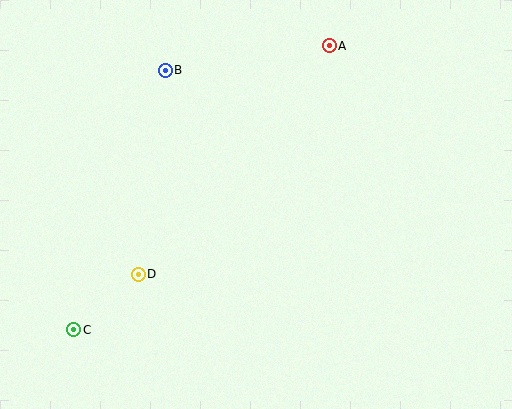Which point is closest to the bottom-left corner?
Point C is closest to the bottom-left corner.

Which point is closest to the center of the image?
Point D at (138, 274) is closest to the center.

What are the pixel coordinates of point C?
Point C is at (74, 330).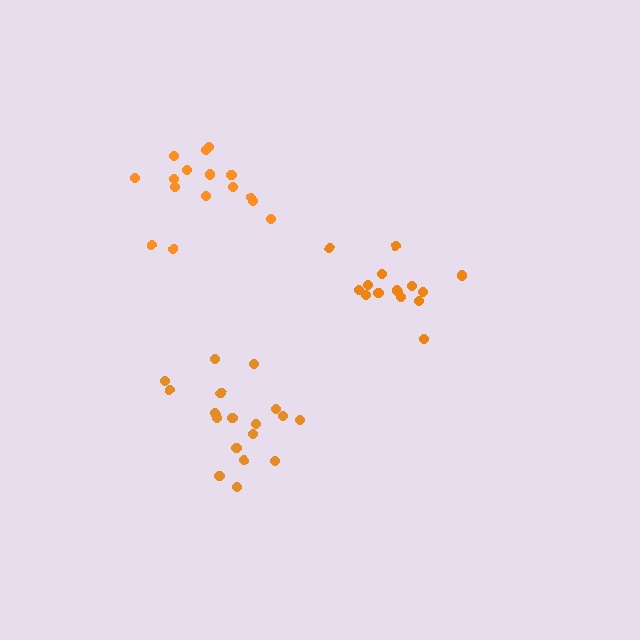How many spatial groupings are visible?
There are 3 spatial groupings.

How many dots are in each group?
Group 1: 19 dots, Group 2: 15 dots, Group 3: 16 dots (50 total).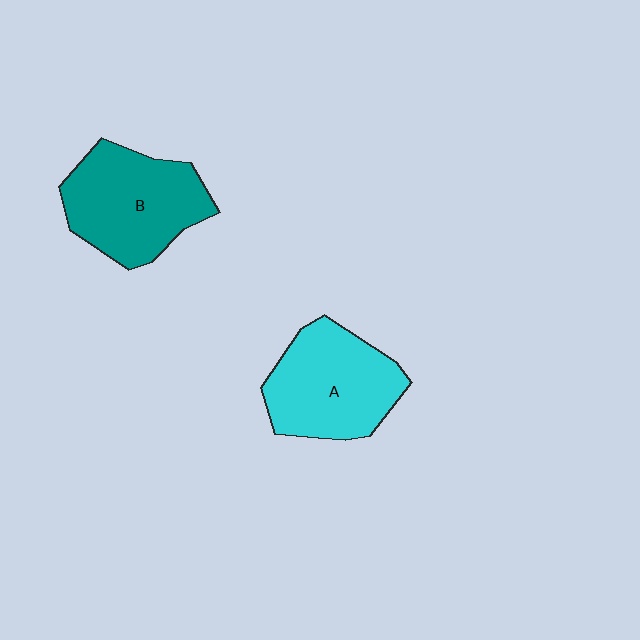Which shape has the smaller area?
Shape A (cyan).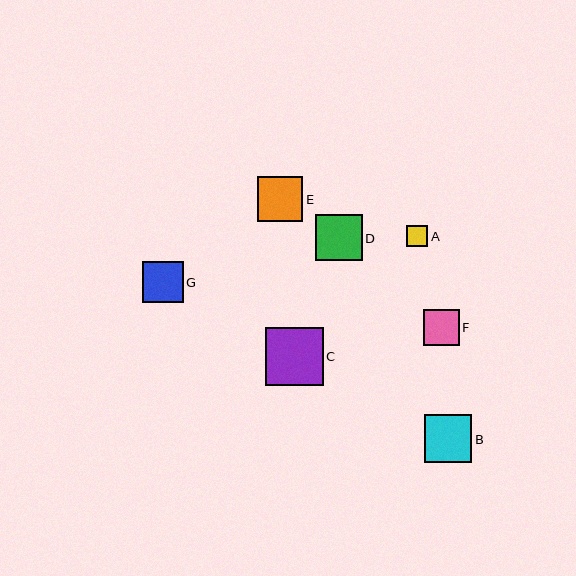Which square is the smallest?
Square A is the smallest with a size of approximately 21 pixels.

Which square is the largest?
Square C is the largest with a size of approximately 58 pixels.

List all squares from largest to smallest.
From largest to smallest: C, B, D, E, G, F, A.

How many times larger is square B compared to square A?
Square B is approximately 2.3 times the size of square A.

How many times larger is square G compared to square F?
Square G is approximately 1.1 times the size of square F.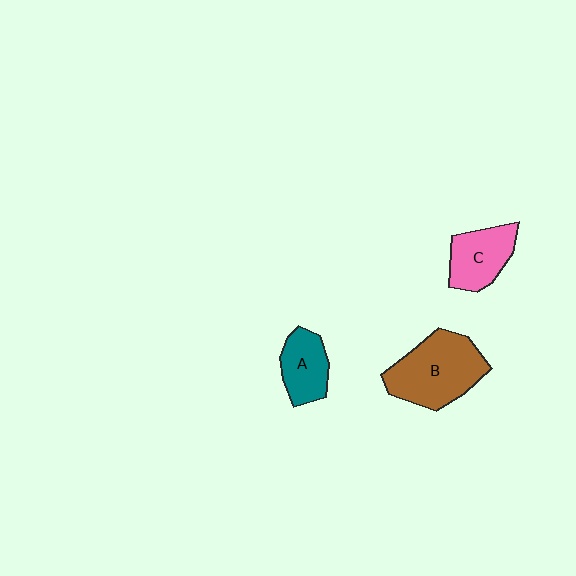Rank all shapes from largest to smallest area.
From largest to smallest: B (brown), C (pink), A (teal).